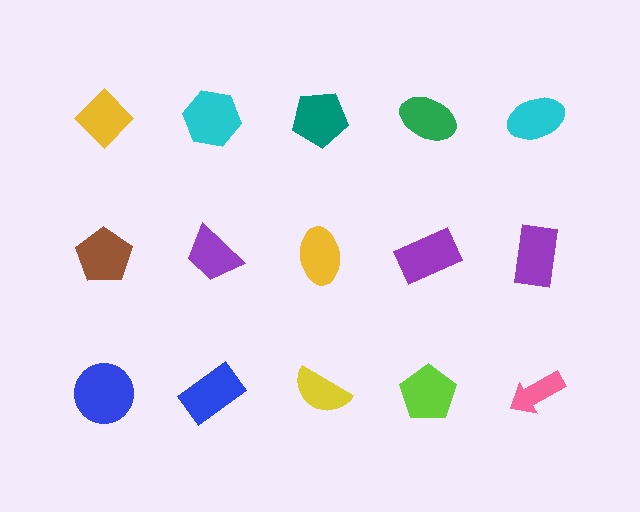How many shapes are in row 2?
5 shapes.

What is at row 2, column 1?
A brown pentagon.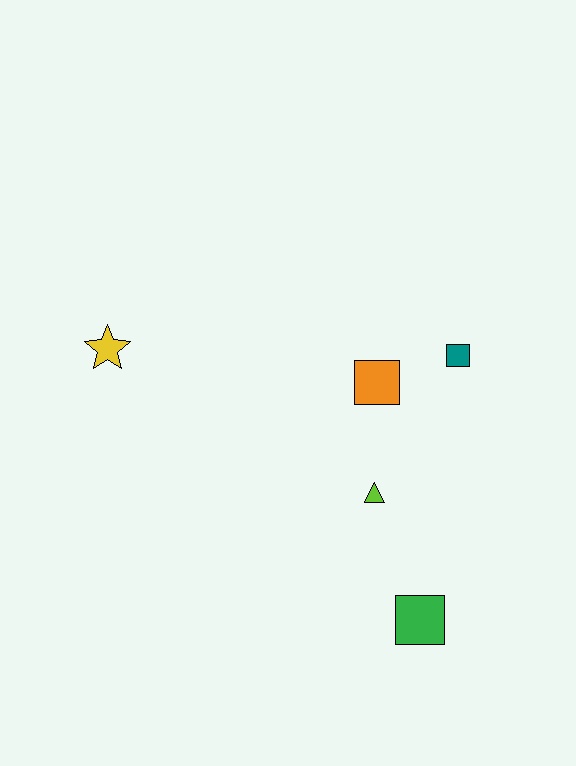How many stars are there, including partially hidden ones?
There is 1 star.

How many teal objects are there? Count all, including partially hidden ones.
There is 1 teal object.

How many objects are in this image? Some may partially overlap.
There are 5 objects.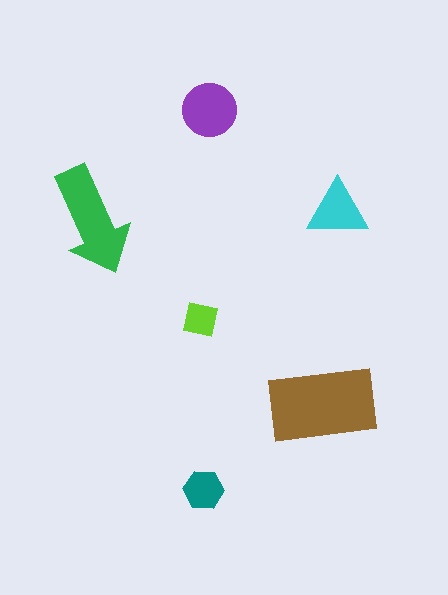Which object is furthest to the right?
The cyan triangle is rightmost.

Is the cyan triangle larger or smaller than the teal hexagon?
Larger.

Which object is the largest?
The brown rectangle.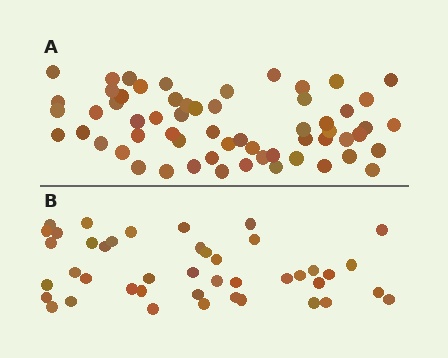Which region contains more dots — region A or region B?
Region A (the top region) has more dots.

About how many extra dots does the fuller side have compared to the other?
Region A has approximately 15 more dots than region B.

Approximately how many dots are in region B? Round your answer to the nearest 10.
About 40 dots. (The exact count is 43, which rounds to 40.)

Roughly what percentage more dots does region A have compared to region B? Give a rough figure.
About 40% more.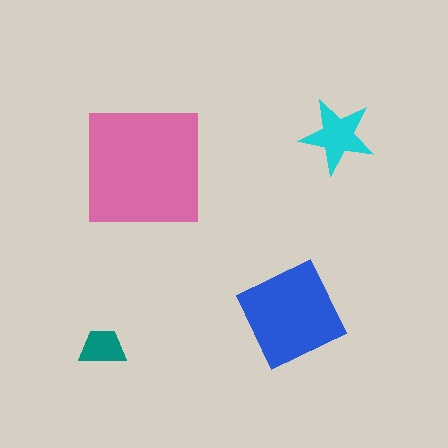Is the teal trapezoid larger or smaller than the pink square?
Smaller.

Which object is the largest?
The pink square.